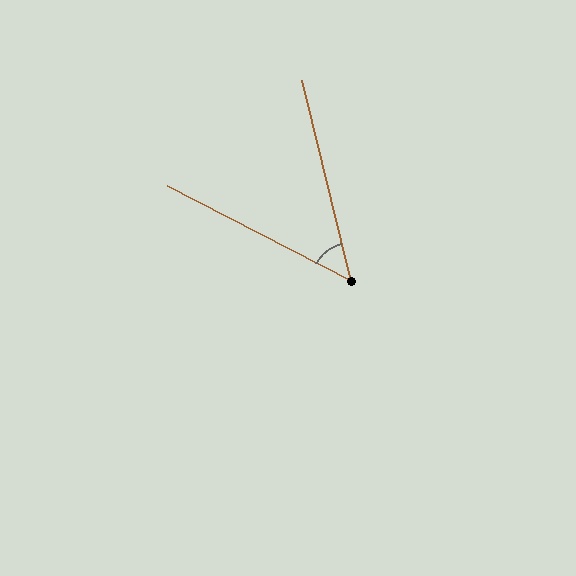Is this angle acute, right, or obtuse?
It is acute.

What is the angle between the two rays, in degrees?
Approximately 49 degrees.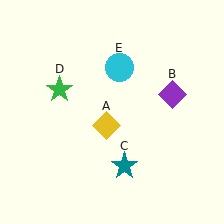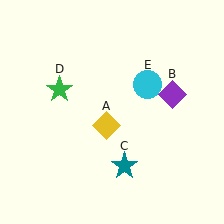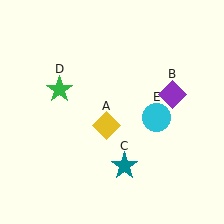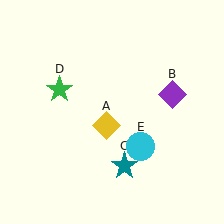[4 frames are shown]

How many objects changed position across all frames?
1 object changed position: cyan circle (object E).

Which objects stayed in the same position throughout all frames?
Yellow diamond (object A) and purple diamond (object B) and teal star (object C) and green star (object D) remained stationary.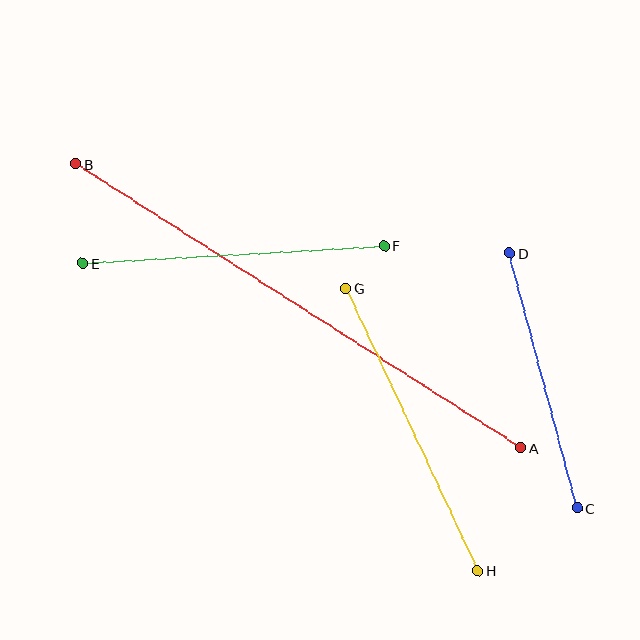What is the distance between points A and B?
The distance is approximately 528 pixels.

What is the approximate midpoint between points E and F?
The midpoint is at approximately (234, 254) pixels.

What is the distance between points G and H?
The distance is approximately 312 pixels.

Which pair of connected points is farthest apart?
Points A and B are farthest apart.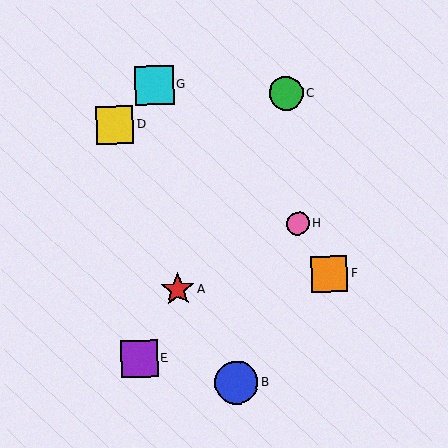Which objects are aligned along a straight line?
Objects A, C, E are aligned along a straight line.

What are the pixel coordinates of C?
Object C is at (286, 94).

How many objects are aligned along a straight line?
3 objects (A, C, E) are aligned along a straight line.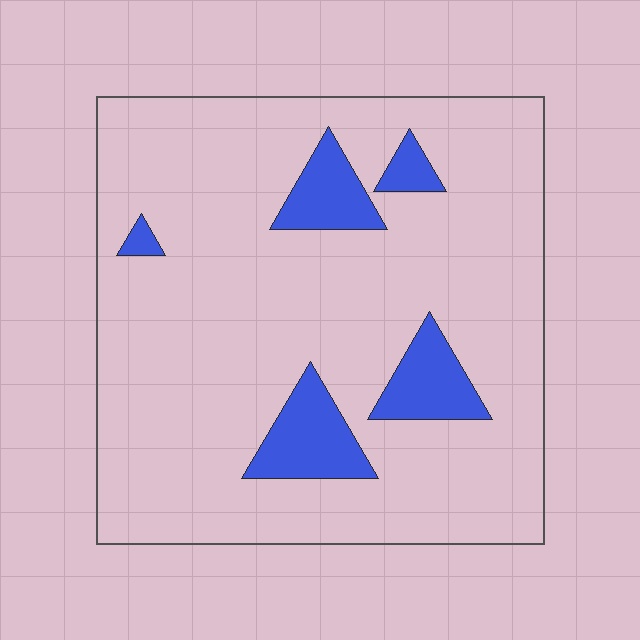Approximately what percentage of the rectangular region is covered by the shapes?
Approximately 10%.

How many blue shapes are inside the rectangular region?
5.